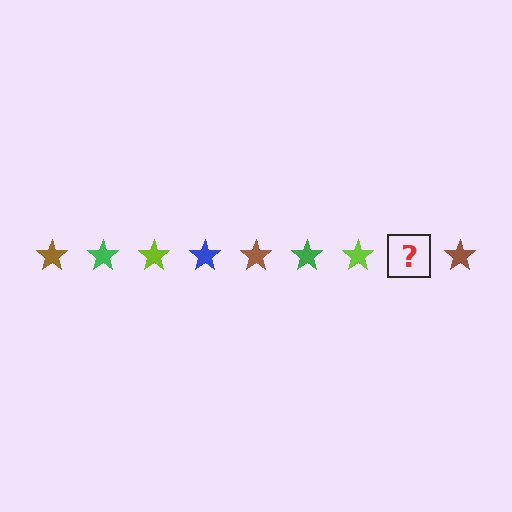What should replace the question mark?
The question mark should be replaced with a blue star.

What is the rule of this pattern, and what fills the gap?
The rule is that the pattern cycles through brown, green, lime, blue stars. The gap should be filled with a blue star.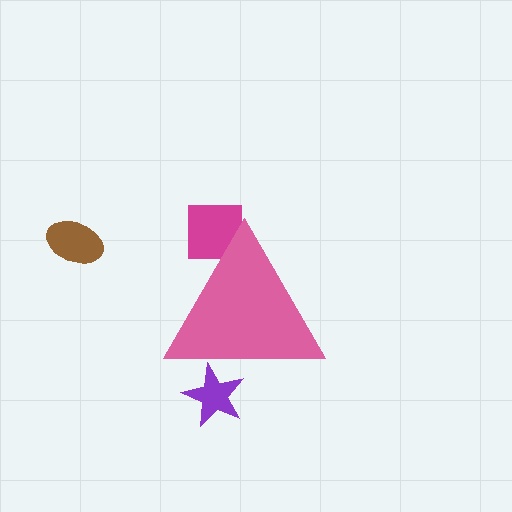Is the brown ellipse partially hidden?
No, the brown ellipse is fully visible.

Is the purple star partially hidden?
Yes, the purple star is partially hidden behind the pink triangle.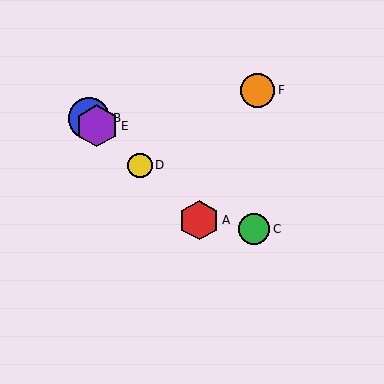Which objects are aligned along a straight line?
Objects A, B, D, E are aligned along a straight line.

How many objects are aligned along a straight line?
4 objects (A, B, D, E) are aligned along a straight line.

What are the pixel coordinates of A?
Object A is at (199, 220).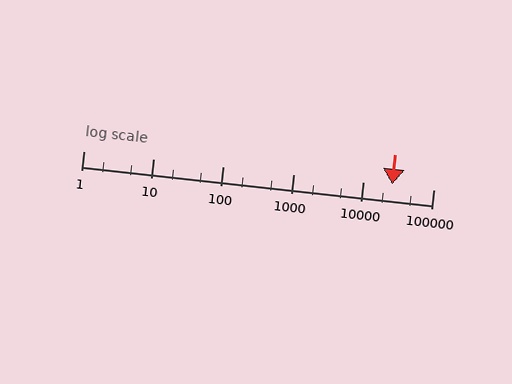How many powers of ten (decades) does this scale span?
The scale spans 5 decades, from 1 to 100000.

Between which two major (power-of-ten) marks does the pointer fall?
The pointer is between 10000 and 100000.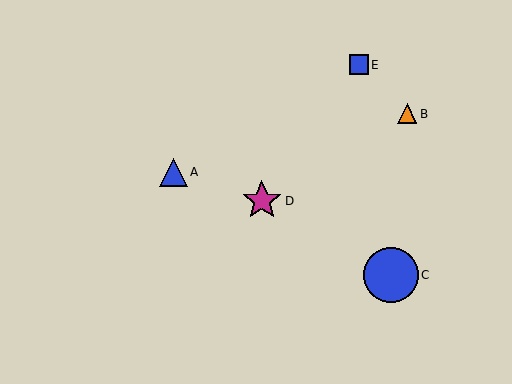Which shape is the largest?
The blue circle (labeled C) is the largest.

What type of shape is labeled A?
Shape A is a blue triangle.